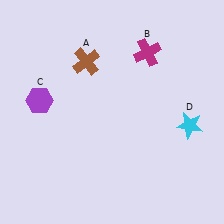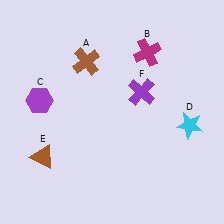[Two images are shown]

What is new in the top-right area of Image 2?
A purple cross (F) was added in the top-right area of Image 2.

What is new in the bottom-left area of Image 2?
A brown triangle (E) was added in the bottom-left area of Image 2.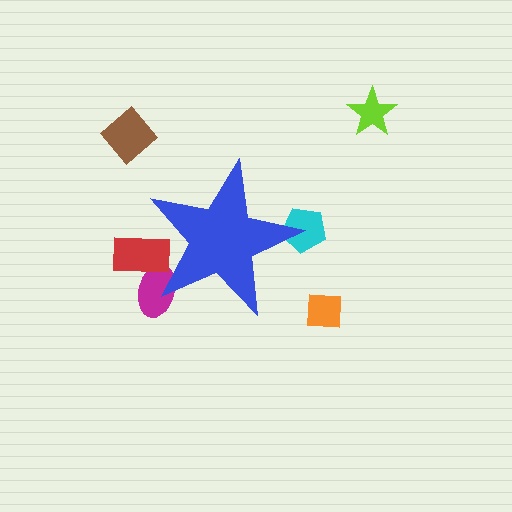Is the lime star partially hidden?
No, the lime star is fully visible.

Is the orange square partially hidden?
No, the orange square is fully visible.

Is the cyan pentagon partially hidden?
Yes, the cyan pentagon is partially hidden behind the blue star.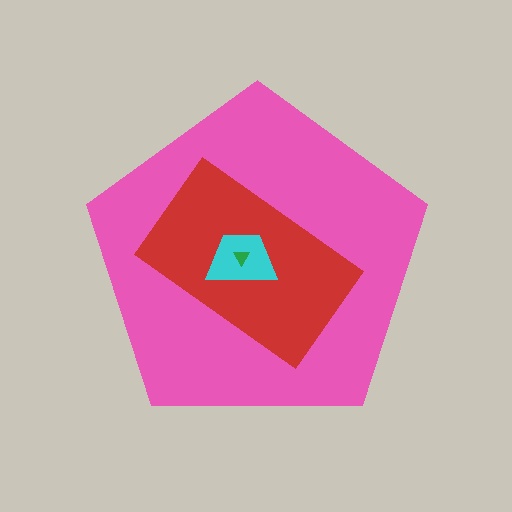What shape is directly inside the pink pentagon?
The red rectangle.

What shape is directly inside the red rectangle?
The cyan trapezoid.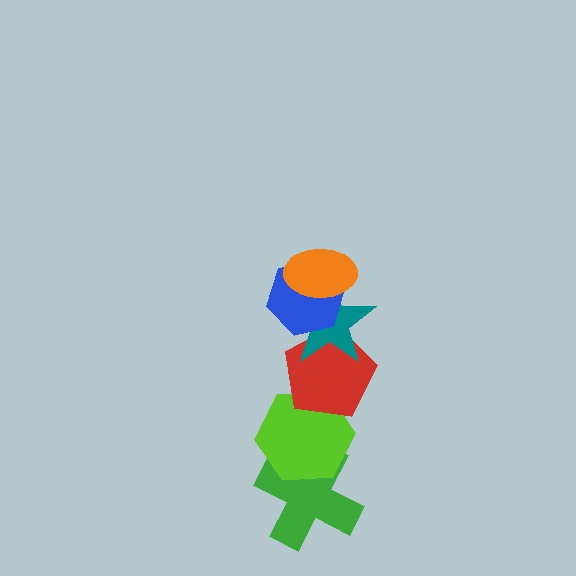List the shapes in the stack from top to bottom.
From top to bottom: the orange ellipse, the blue hexagon, the teal star, the red pentagon, the lime hexagon, the green cross.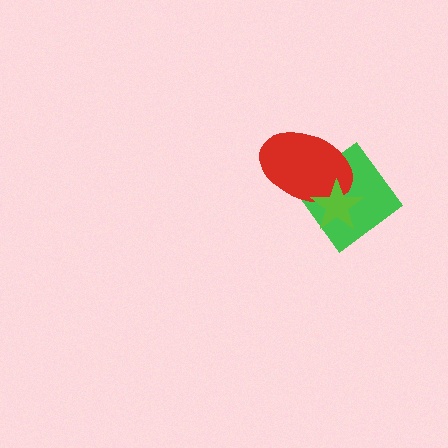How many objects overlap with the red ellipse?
2 objects overlap with the red ellipse.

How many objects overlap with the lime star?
2 objects overlap with the lime star.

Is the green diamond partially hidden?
Yes, it is partially covered by another shape.